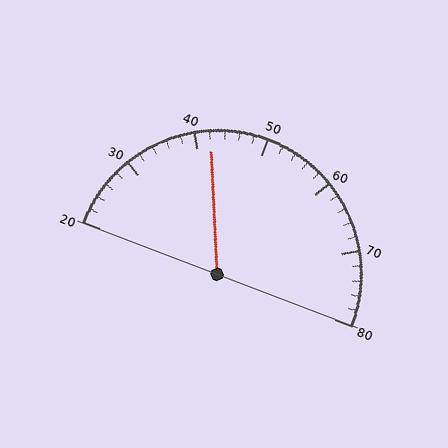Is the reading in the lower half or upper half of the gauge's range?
The reading is in the lower half of the range (20 to 80).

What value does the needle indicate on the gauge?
The needle indicates approximately 42.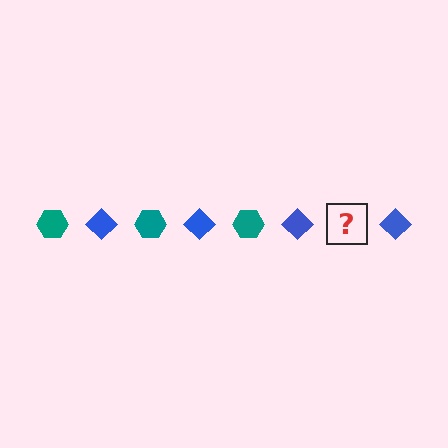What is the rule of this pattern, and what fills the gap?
The rule is that the pattern alternates between teal hexagon and blue diamond. The gap should be filled with a teal hexagon.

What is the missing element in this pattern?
The missing element is a teal hexagon.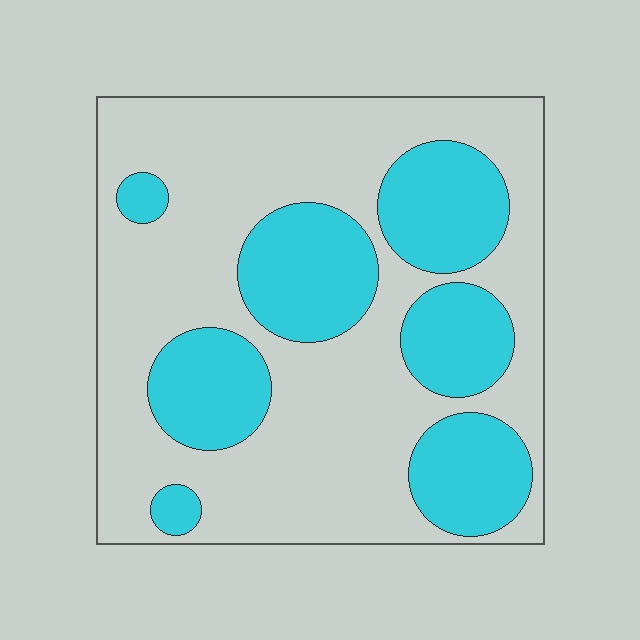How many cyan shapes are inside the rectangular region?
7.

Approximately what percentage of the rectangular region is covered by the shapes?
Approximately 35%.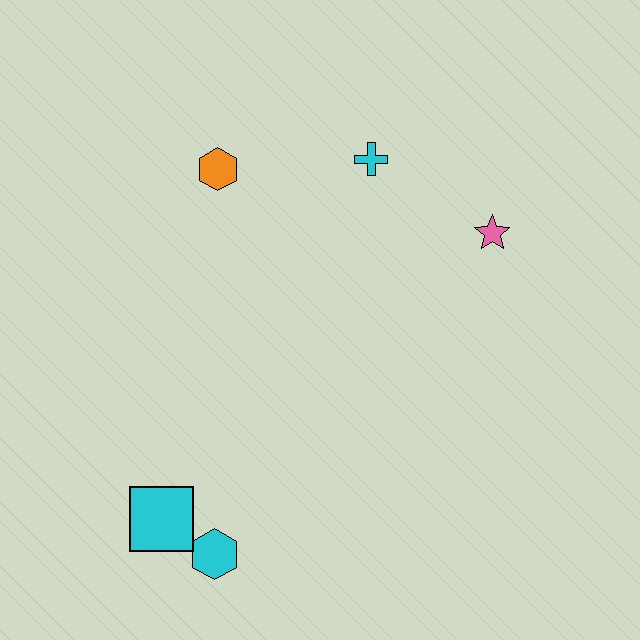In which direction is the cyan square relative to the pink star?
The cyan square is to the left of the pink star.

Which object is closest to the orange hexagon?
The cyan cross is closest to the orange hexagon.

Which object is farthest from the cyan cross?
The cyan hexagon is farthest from the cyan cross.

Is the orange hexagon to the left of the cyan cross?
Yes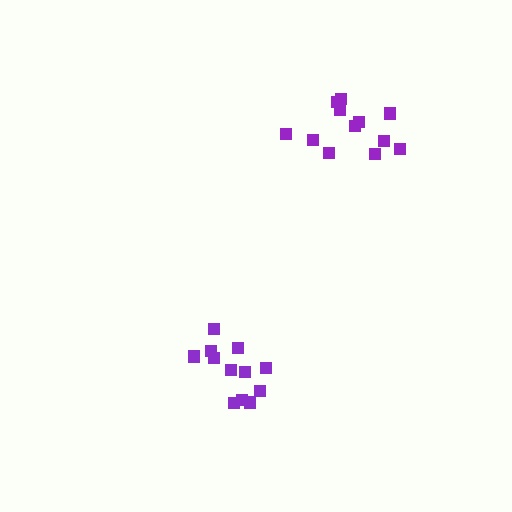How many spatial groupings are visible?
There are 2 spatial groupings.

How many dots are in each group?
Group 1: 12 dots, Group 2: 12 dots (24 total).